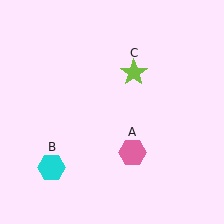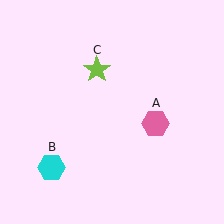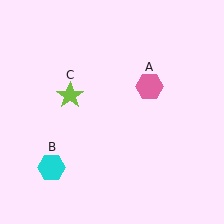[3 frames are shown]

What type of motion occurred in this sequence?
The pink hexagon (object A), lime star (object C) rotated counterclockwise around the center of the scene.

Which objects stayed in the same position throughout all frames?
Cyan hexagon (object B) remained stationary.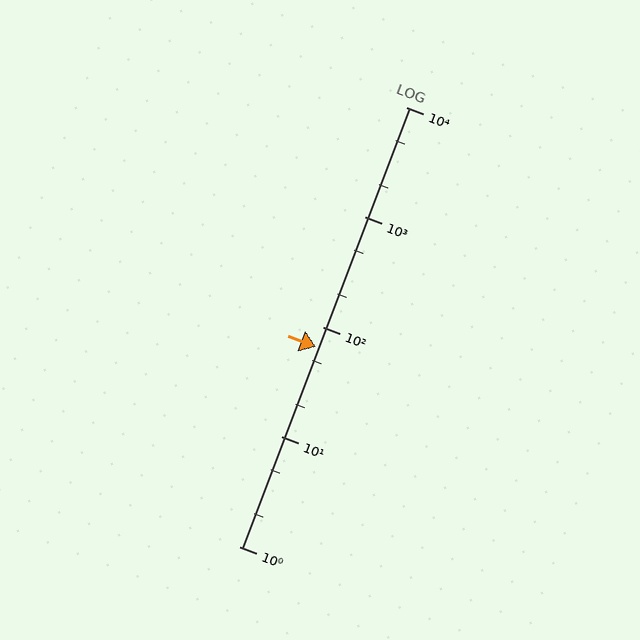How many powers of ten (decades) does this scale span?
The scale spans 4 decades, from 1 to 10000.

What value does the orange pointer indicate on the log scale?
The pointer indicates approximately 66.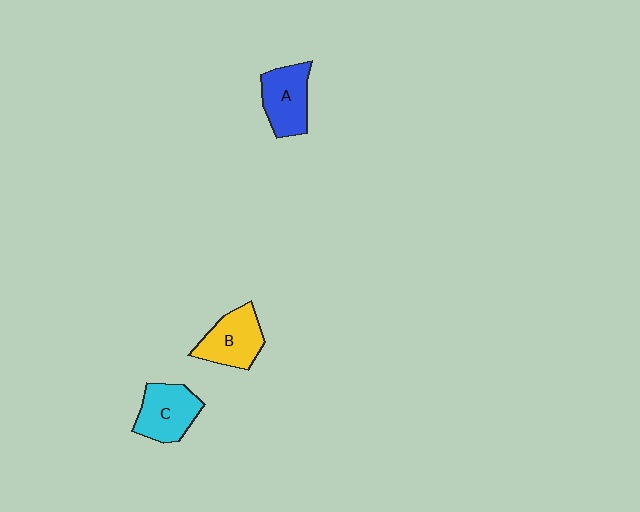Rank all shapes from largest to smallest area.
From largest to smallest: C (cyan), B (yellow), A (blue).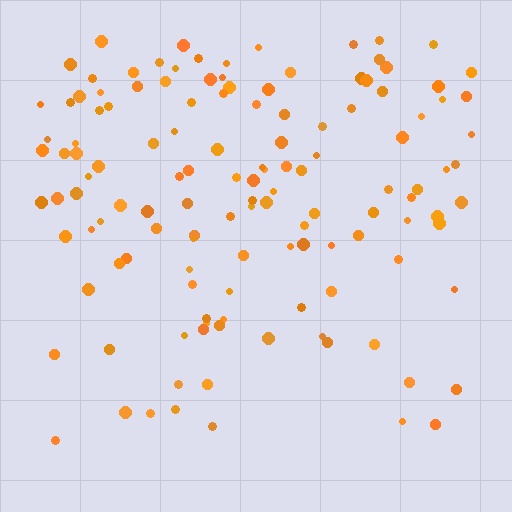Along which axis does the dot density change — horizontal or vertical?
Vertical.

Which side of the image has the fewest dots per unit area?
The bottom.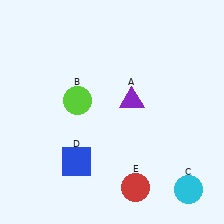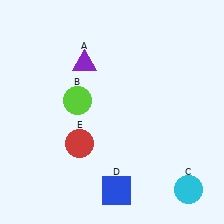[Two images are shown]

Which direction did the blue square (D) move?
The blue square (D) moved right.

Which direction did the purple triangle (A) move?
The purple triangle (A) moved left.